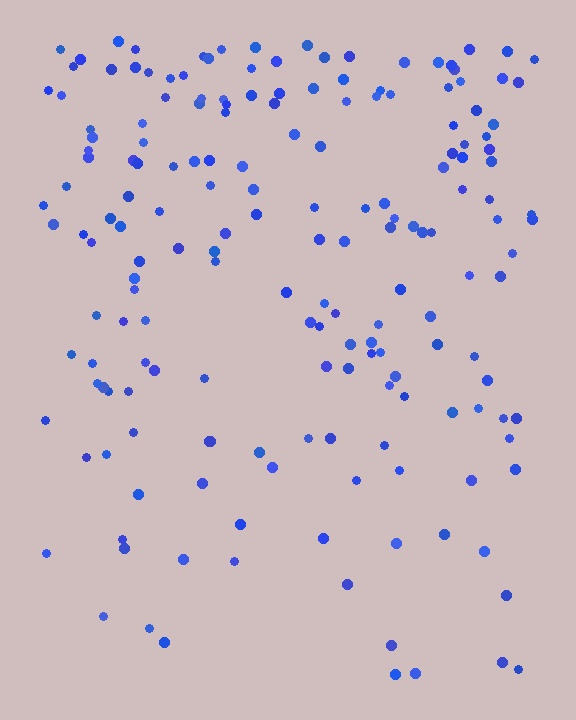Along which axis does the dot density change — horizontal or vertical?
Vertical.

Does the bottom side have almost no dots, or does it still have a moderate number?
Still a moderate number, just noticeably fewer than the top.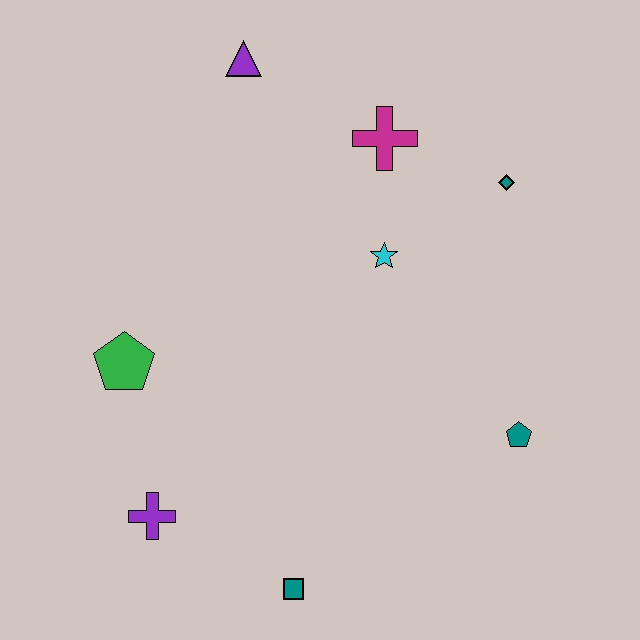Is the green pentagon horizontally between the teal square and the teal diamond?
No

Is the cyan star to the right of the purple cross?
Yes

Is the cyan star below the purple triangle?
Yes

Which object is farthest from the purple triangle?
The teal square is farthest from the purple triangle.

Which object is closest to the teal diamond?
The magenta cross is closest to the teal diamond.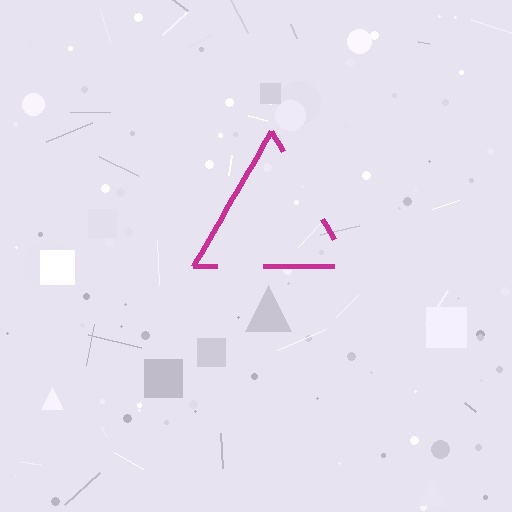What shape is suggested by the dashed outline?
The dashed outline suggests a triangle.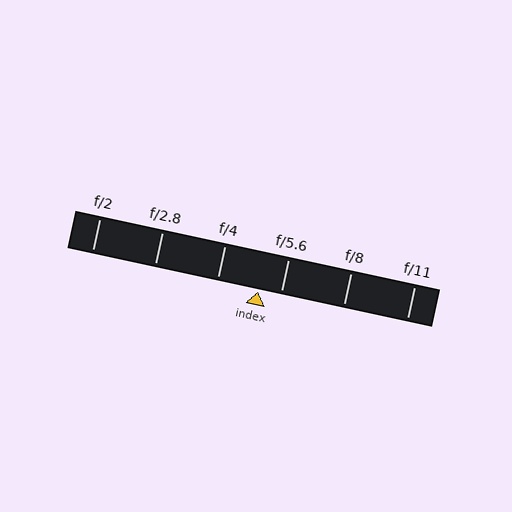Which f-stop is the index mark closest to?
The index mark is closest to f/5.6.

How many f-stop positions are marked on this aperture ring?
There are 6 f-stop positions marked.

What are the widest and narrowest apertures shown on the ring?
The widest aperture shown is f/2 and the narrowest is f/11.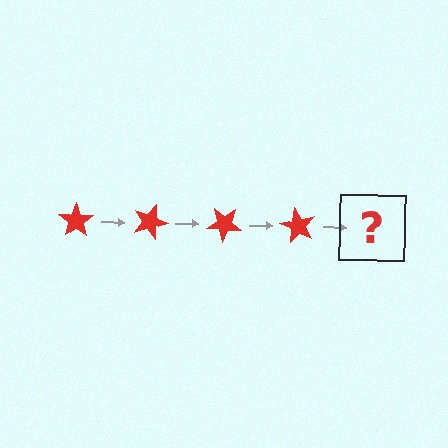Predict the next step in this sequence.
The next step is a red star rotated 80 degrees.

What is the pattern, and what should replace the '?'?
The pattern is that the star rotates 20 degrees each step. The '?' should be a red star rotated 80 degrees.